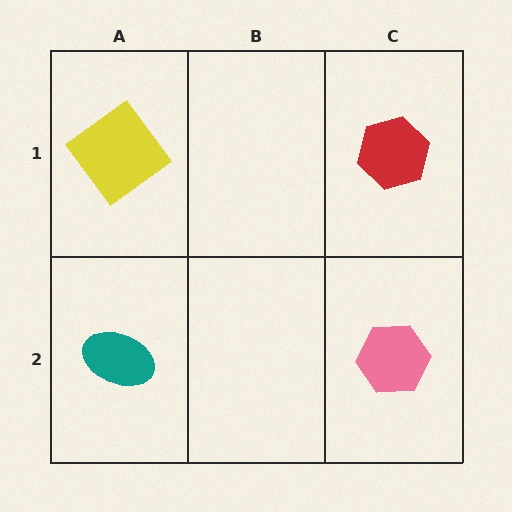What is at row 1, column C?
A red hexagon.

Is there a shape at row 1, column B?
No, that cell is empty.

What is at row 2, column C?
A pink hexagon.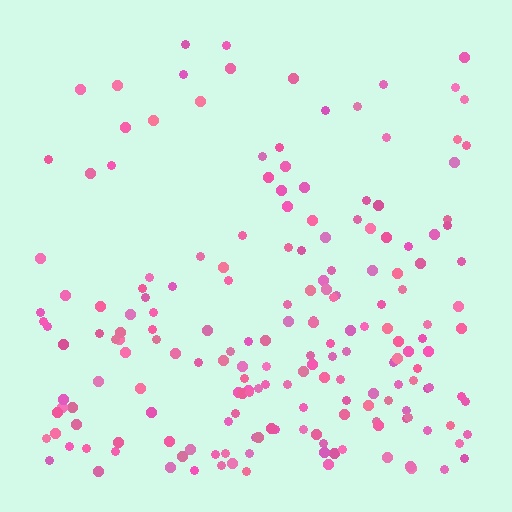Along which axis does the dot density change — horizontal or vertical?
Vertical.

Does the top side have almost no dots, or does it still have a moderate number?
Still a moderate number, just noticeably fewer than the bottom.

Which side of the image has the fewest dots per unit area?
The top.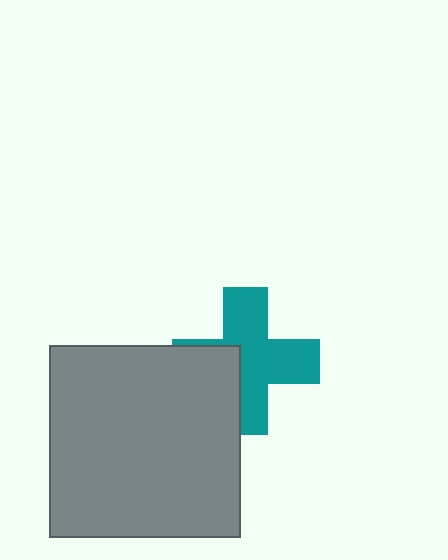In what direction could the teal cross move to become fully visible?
The teal cross could move right. That would shift it out from behind the gray square entirely.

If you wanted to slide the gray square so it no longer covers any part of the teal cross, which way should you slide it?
Slide it left — that is the most direct way to separate the two shapes.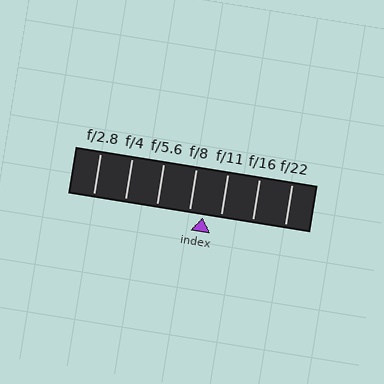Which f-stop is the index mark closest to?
The index mark is closest to f/8.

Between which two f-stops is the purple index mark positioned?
The index mark is between f/8 and f/11.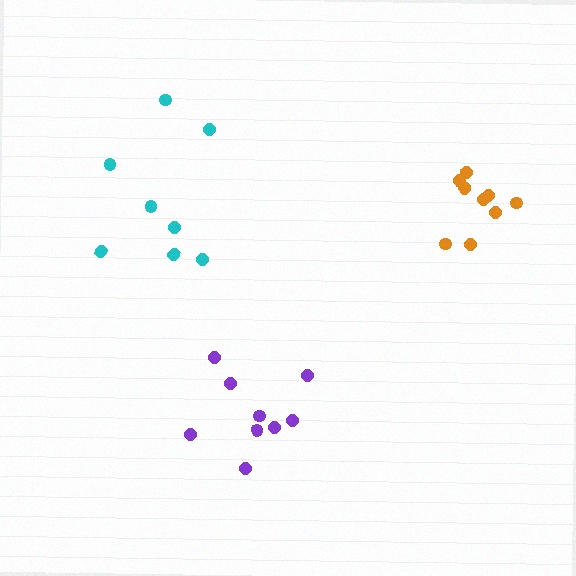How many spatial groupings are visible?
There are 3 spatial groupings.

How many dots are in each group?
Group 1: 8 dots, Group 2: 9 dots, Group 3: 9 dots (26 total).